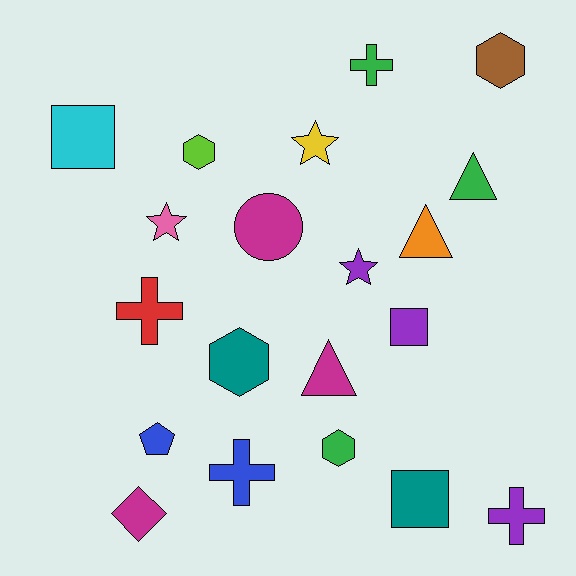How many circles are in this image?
There is 1 circle.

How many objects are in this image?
There are 20 objects.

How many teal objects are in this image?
There are 2 teal objects.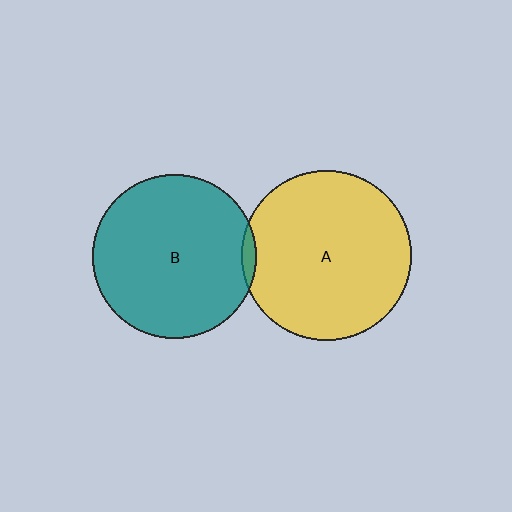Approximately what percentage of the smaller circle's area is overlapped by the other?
Approximately 5%.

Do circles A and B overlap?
Yes.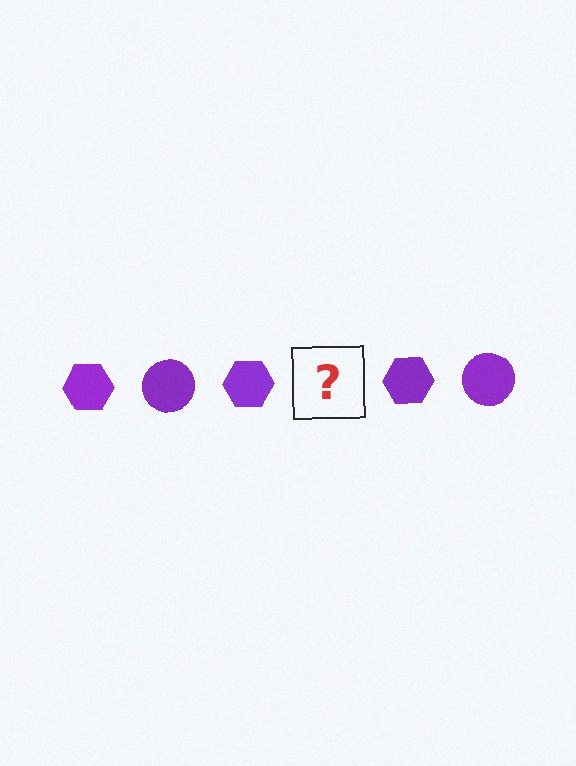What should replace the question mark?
The question mark should be replaced with a purple circle.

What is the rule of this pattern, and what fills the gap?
The rule is that the pattern cycles through hexagon, circle shapes in purple. The gap should be filled with a purple circle.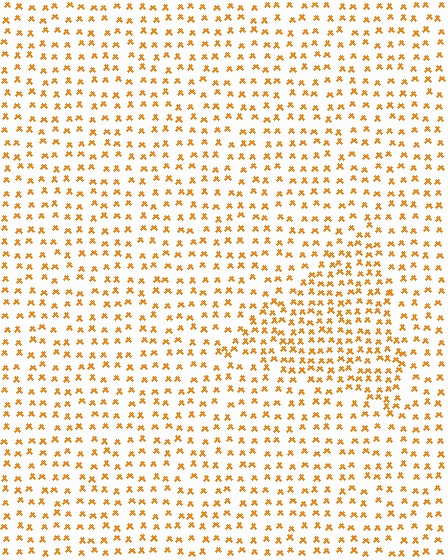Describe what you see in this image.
The image contains small orange elements arranged at two different densities. A triangle-shaped region is visible where the elements are more densely packed than the surrounding area.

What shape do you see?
I see a triangle.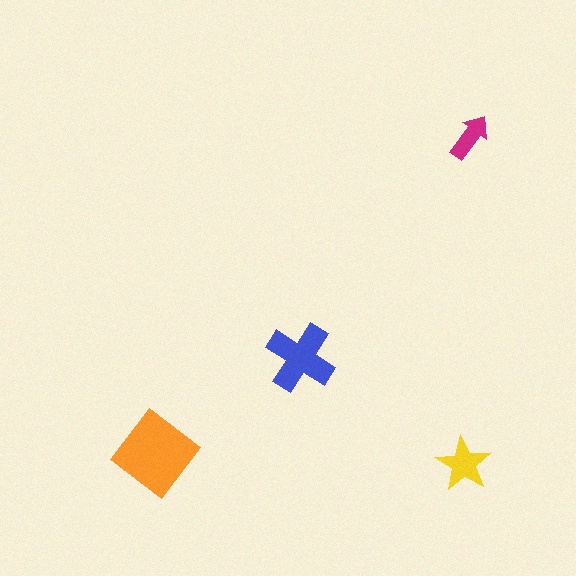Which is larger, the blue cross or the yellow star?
The blue cross.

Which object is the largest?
The orange diamond.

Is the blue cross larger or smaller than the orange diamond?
Smaller.